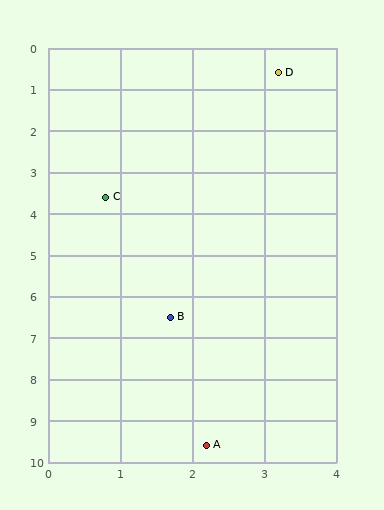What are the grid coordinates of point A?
Point A is at approximately (2.2, 9.6).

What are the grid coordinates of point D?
Point D is at approximately (3.2, 0.6).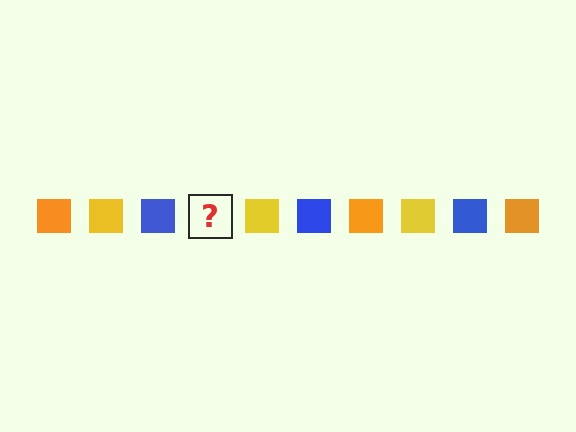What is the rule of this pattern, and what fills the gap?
The rule is that the pattern cycles through orange, yellow, blue squares. The gap should be filled with an orange square.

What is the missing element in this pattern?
The missing element is an orange square.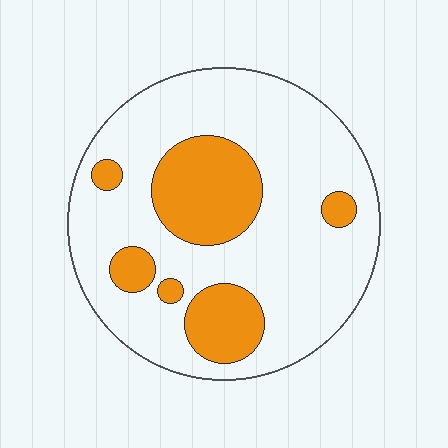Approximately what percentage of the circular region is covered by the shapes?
Approximately 25%.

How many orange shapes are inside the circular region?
6.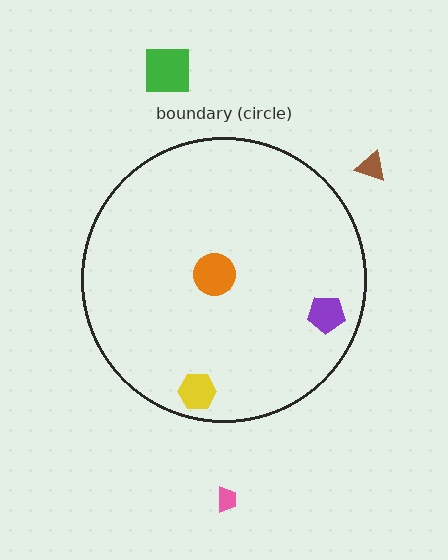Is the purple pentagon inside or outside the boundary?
Inside.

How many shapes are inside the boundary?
3 inside, 3 outside.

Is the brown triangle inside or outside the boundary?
Outside.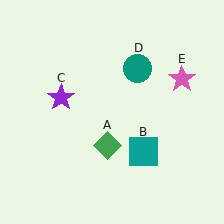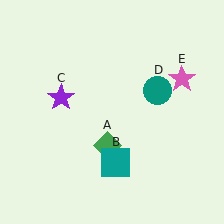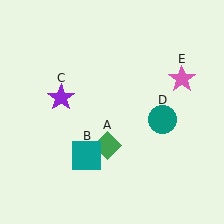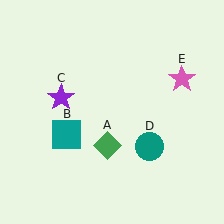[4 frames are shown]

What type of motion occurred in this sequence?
The teal square (object B), teal circle (object D) rotated clockwise around the center of the scene.